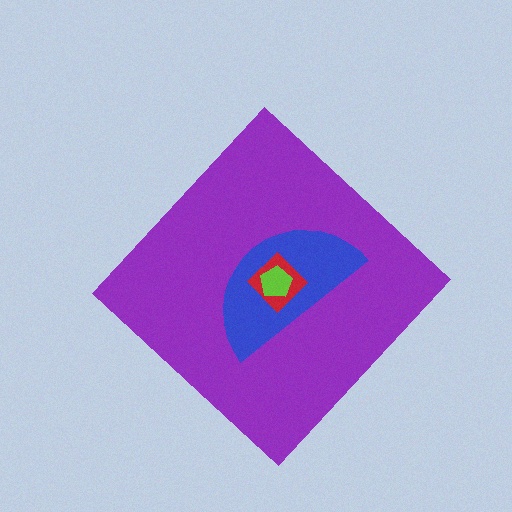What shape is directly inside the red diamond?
The lime pentagon.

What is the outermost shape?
The purple diamond.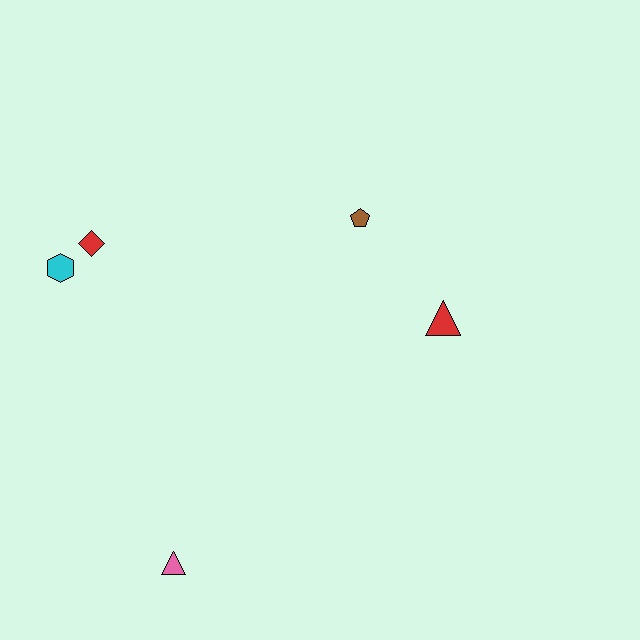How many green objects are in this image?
There are no green objects.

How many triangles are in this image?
There are 2 triangles.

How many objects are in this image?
There are 5 objects.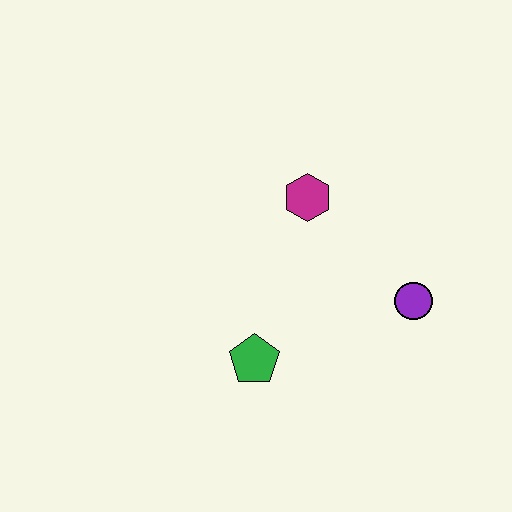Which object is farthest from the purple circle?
The green pentagon is farthest from the purple circle.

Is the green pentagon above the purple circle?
No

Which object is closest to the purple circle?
The magenta hexagon is closest to the purple circle.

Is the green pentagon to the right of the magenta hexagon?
No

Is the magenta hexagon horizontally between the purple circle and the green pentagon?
Yes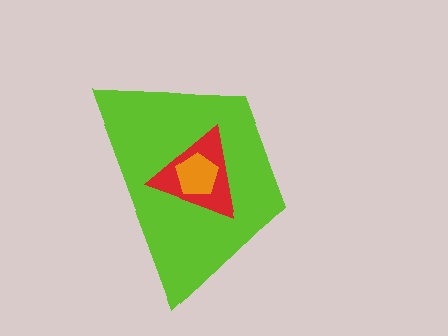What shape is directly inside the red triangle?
The orange pentagon.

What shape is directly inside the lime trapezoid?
The red triangle.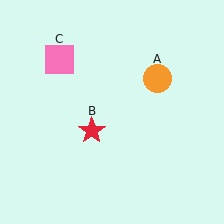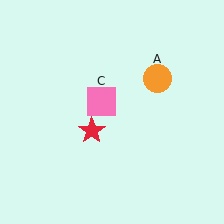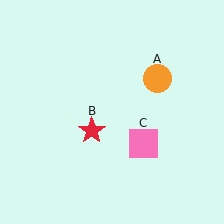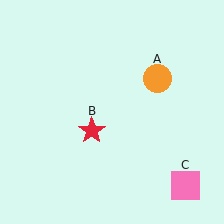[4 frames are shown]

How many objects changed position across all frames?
1 object changed position: pink square (object C).